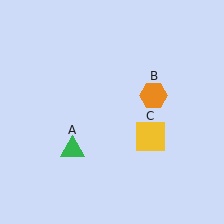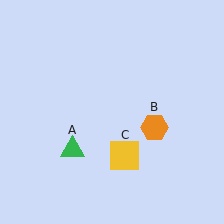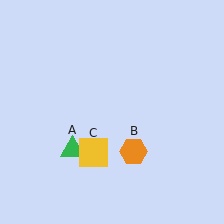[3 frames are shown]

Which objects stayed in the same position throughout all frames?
Green triangle (object A) remained stationary.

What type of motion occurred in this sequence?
The orange hexagon (object B), yellow square (object C) rotated clockwise around the center of the scene.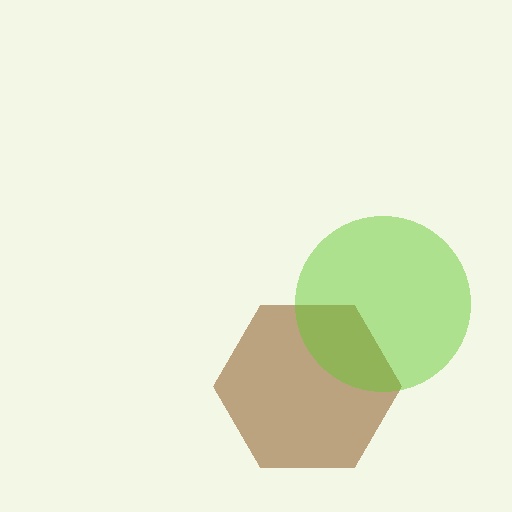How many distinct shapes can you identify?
There are 2 distinct shapes: a brown hexagon, a lime circle.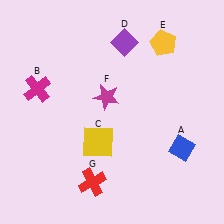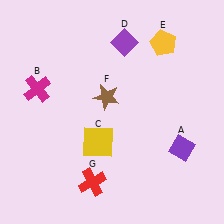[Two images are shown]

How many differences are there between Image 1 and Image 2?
There are 2 differences between the two images.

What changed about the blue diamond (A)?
In Image 1, A is blue. In Image 2, it changed to purple.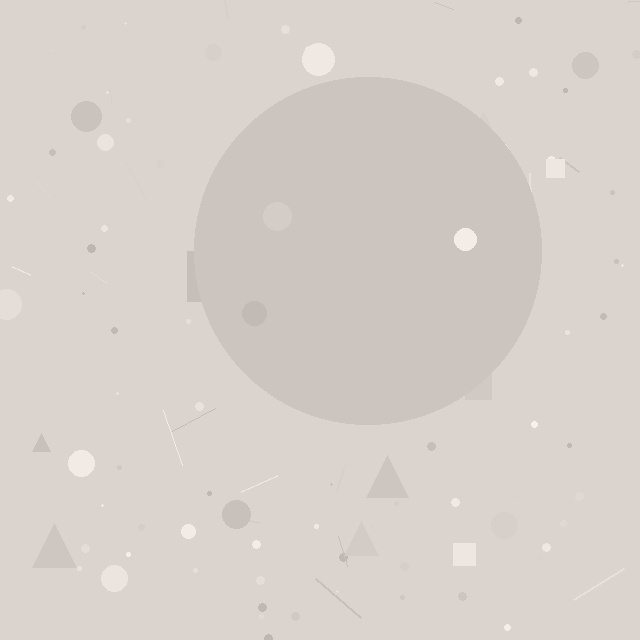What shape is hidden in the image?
A circle is hidden in the image.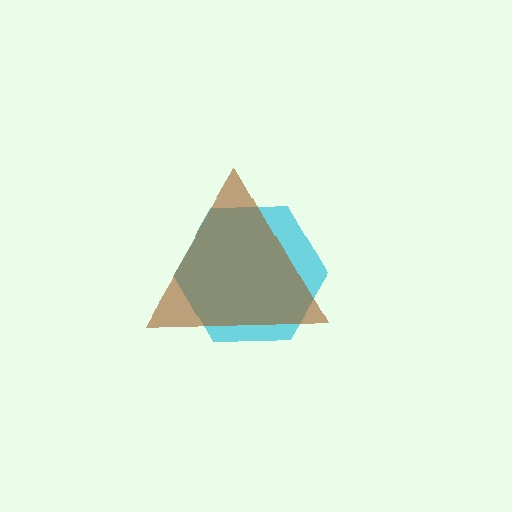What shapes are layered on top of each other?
The layered shapes are: a cyan hexagon, a brown triangle.